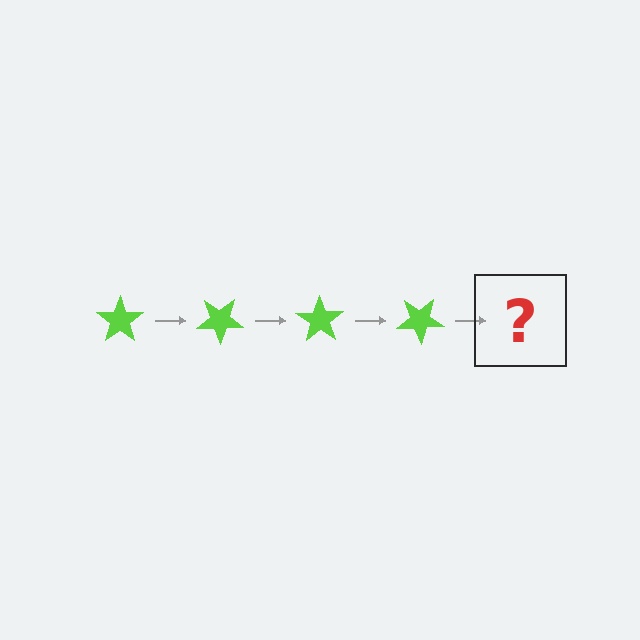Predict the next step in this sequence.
The next step is a lime star rotated 140 degrees.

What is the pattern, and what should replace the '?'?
The pattern is that the star rotates 35 degrees each step. The '?' should be a lime star rotated 140 degrees.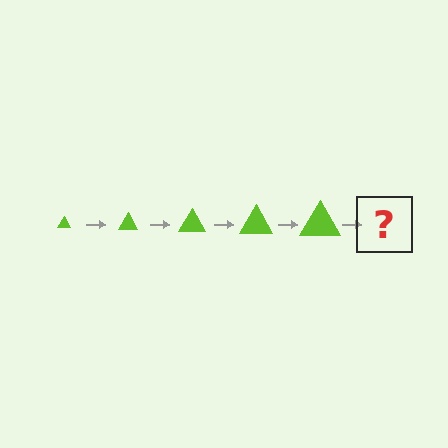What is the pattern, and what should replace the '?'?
The pattern is that the triangle gets progressively larger each step. The '?' should be a lime triangle, larger than the previous one.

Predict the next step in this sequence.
The next step is a lime triangle, larger than the previous one.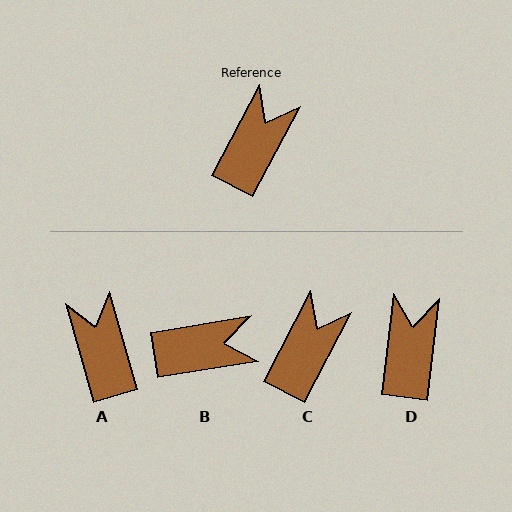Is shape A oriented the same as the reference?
No, it is off by about 43 degrees.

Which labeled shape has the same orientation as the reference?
C.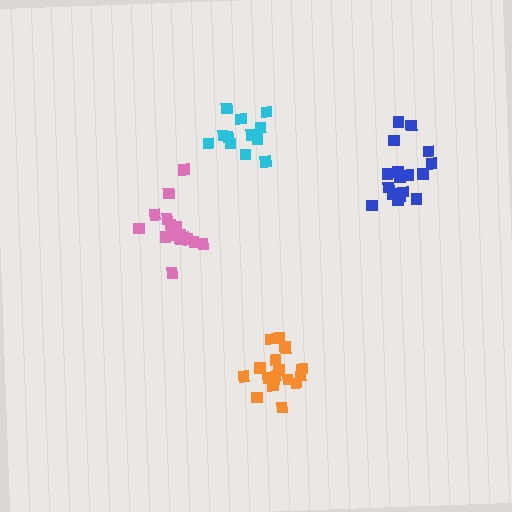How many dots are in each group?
Group 1: 18 dots, Group 2: 17 dots, Group 3: 17 dots, Group 4: 12 dots (64 total).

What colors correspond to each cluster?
The clusters are colored: orange, pink, blue, cyan.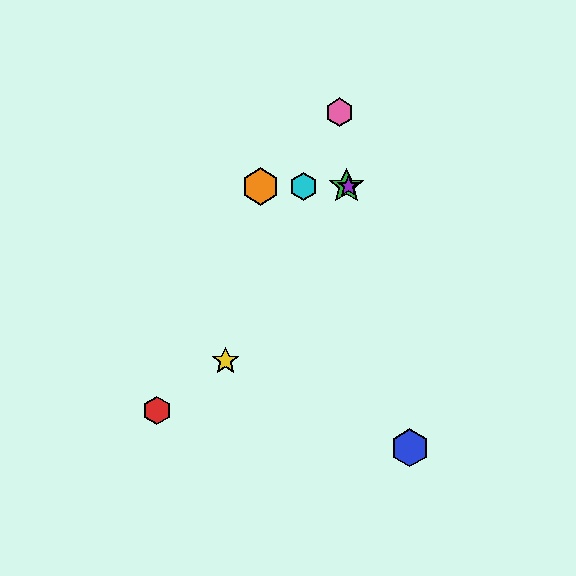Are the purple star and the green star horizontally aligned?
Yes, both are at y≈186.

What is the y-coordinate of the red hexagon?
The red hexagon is at y≈411.